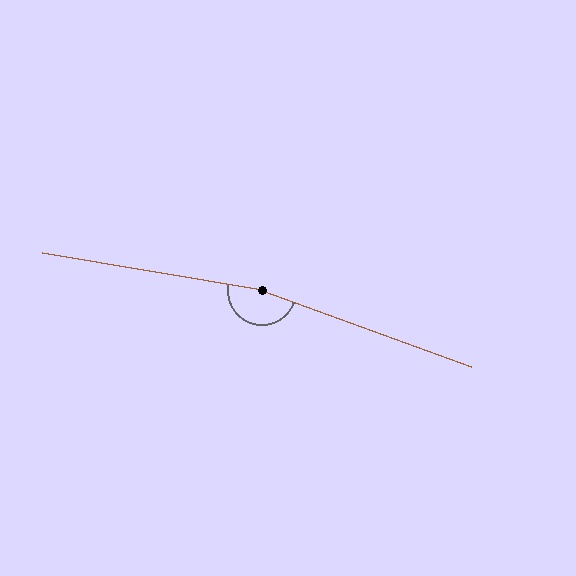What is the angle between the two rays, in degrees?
Approximately 170 degrees.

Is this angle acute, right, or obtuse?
It is obtuse.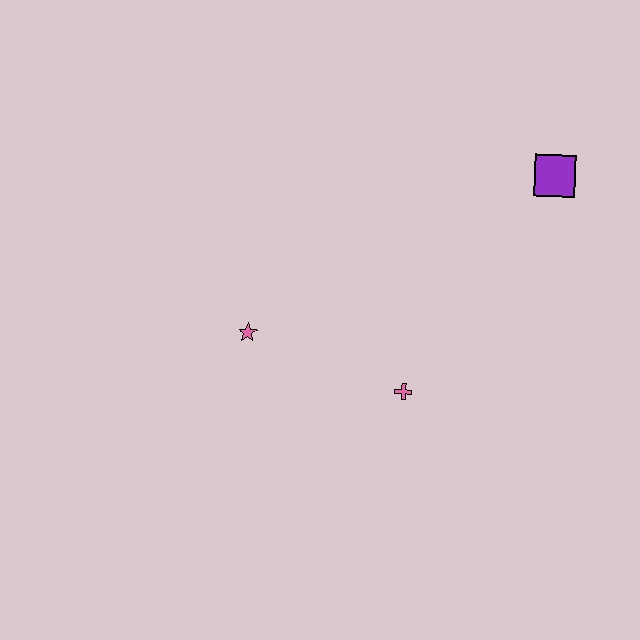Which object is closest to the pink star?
The pink cross is closest to the pink star.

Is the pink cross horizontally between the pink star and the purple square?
Yes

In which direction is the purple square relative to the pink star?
The purple square is to the right of the pink star.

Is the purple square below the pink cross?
No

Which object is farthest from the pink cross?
The purple square is farthest from the pink cross.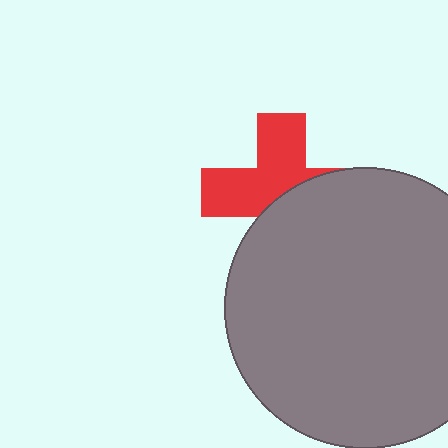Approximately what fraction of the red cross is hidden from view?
Roughly 47% of the red cross is hidden behind the gray circle.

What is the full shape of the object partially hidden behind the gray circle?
The partially hidden object is a red cross.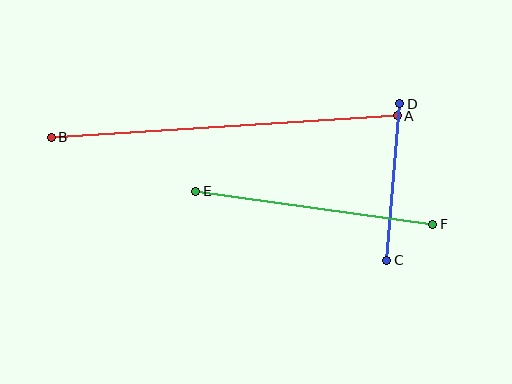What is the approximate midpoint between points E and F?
The midpoint is at approximately (314, 208) pixels.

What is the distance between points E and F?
The distance is approximately 239 pixels.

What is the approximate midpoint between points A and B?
The midpoint is at approximately (224, 127) pixels.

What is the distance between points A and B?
The distance is approximately 347 pixels.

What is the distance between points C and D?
The distance is approximately 157 pixels.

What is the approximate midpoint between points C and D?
The midpoint is at approximately (393, 182) pixels.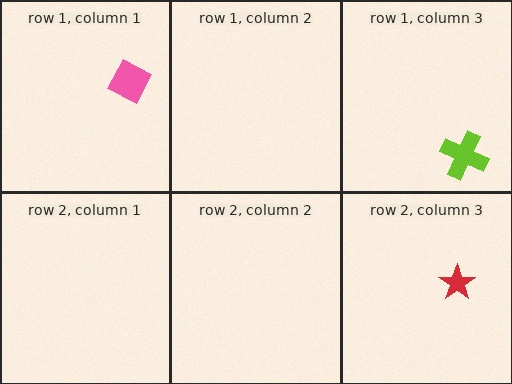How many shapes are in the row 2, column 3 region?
1.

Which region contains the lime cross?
The row 1, column 3 region.